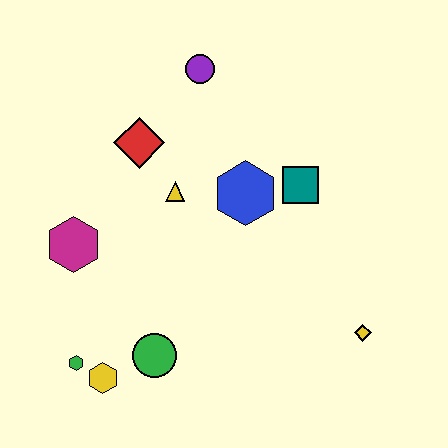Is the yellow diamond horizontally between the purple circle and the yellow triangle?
No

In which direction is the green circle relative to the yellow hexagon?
The green circle is to the right of the yellow hexagon.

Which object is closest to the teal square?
The blue hexagon is closest to the teal square.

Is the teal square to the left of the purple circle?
No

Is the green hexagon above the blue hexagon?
No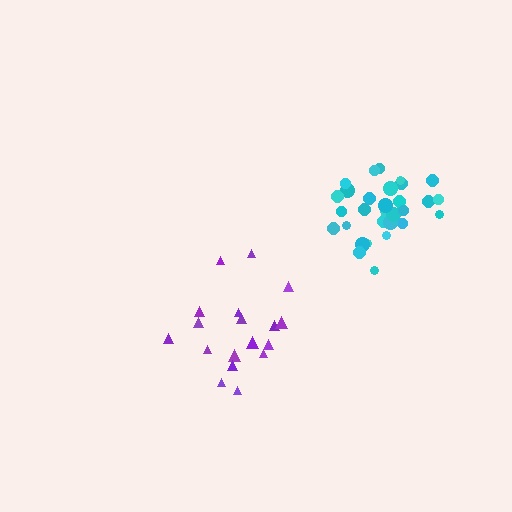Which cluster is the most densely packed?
Cyan.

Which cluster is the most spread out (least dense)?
Purple.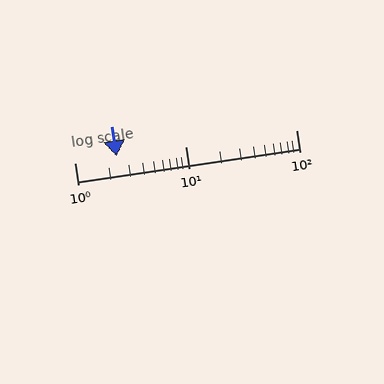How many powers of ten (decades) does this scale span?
The scale spans 2 decades, from 1 to 100.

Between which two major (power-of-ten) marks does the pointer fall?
The pointer is between 1 and 10.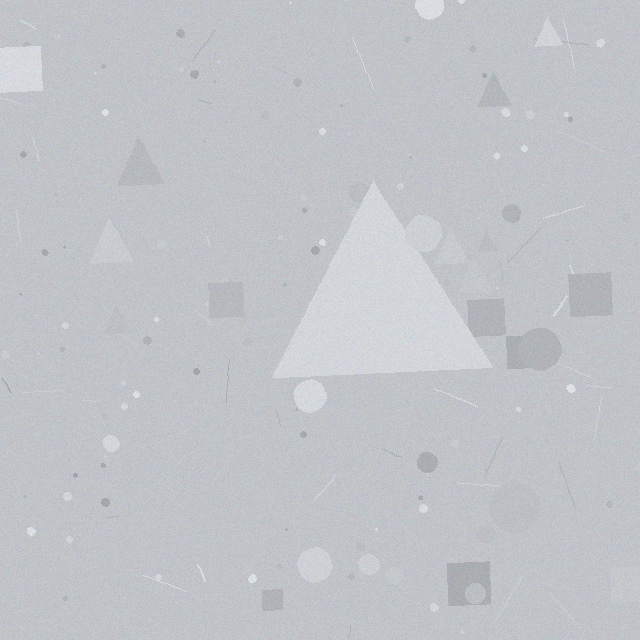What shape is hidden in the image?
A triangle is hidden in the image.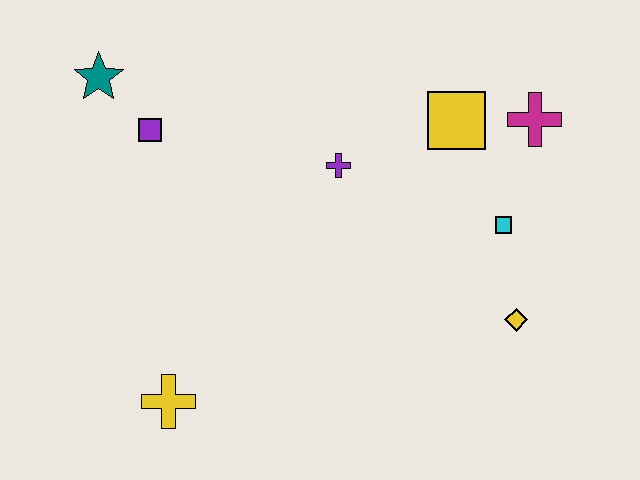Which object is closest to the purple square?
The teal star is closest to the purple square.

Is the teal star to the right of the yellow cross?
No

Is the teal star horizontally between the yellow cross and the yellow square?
No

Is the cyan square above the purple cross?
No